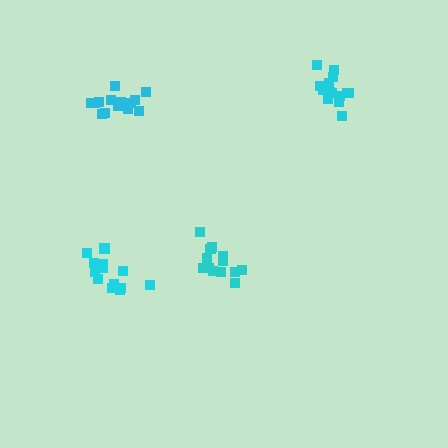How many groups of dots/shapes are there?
There are 4 groups.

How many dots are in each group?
Group 1: 13 dots, Group 2: 15 dots, Group 3: 15 dots, Group 4: 14 dots (57 total).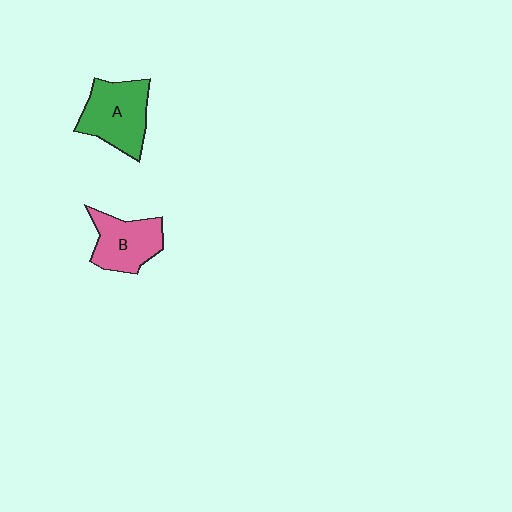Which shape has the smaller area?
Shape B (pink).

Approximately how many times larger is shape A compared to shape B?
Approximately 1.2 times.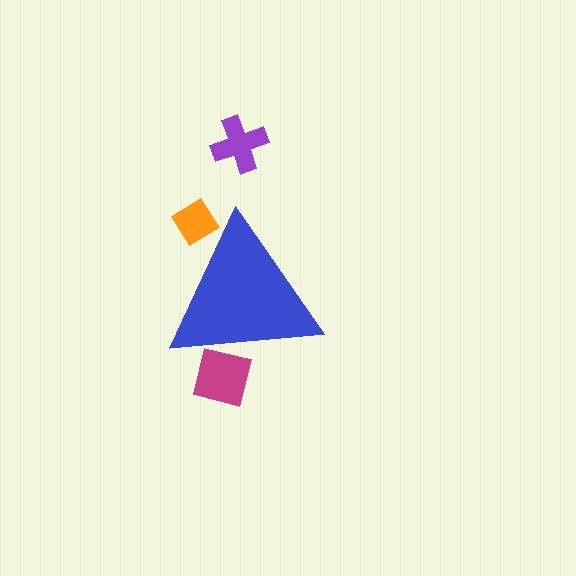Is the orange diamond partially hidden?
Yes, the orange diamond is partially hidden behind the blue triangle.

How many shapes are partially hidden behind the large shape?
2 shapes are partially hidden.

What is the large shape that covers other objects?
A blue triangle.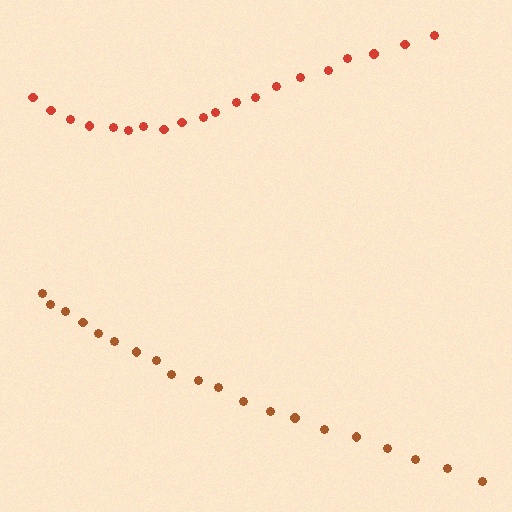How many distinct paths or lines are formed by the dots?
There are 2 distinct paths.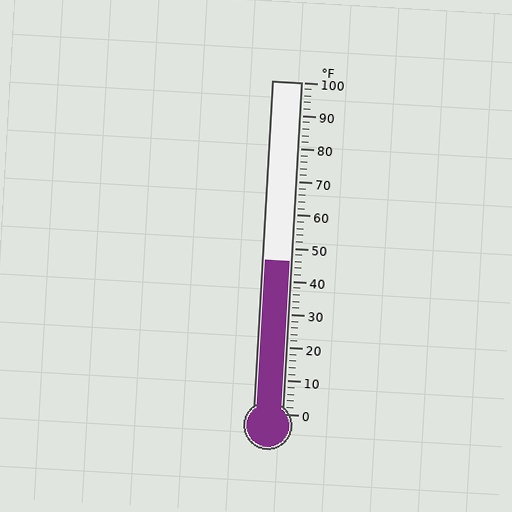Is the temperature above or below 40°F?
The temperature is above 40°F.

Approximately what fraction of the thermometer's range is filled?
The thermometer is filled to approximately 45% of its range.